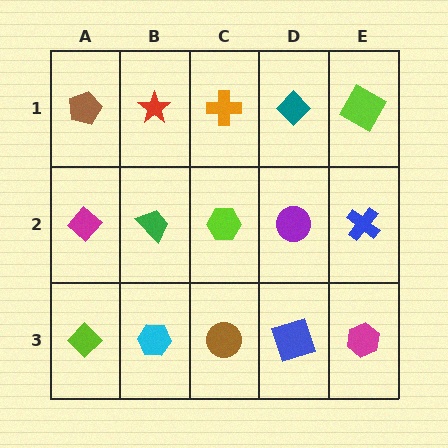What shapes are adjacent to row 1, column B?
A green trapezoid (row 2, column B), a brown pentagon (row 1, column A), an orange cross (row 1, column C).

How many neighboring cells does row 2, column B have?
4.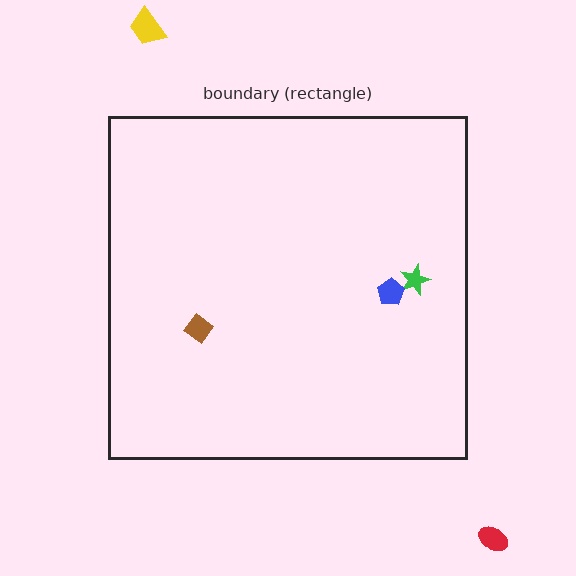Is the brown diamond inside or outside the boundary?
Inside.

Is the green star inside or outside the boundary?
Inside.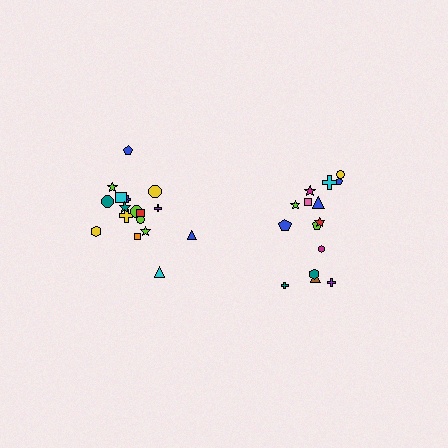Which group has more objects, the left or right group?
The left group.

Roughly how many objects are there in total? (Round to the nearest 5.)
Roughly 35 objects in total.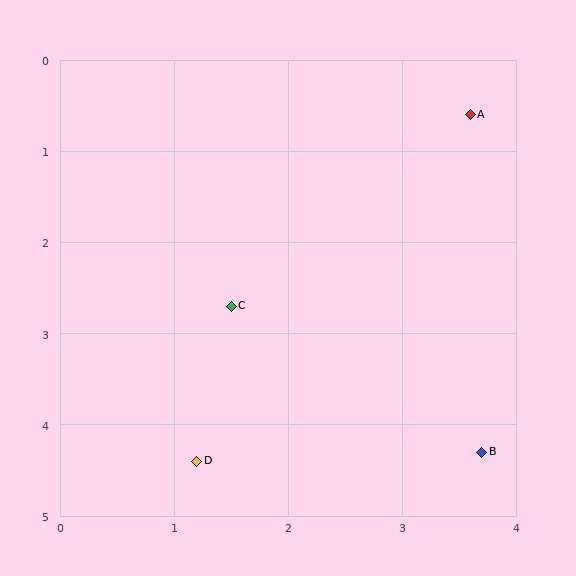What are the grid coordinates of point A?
Point A is at approximately (3.6, 0.6).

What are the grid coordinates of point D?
Point D is at approximately (1.2, 4.4).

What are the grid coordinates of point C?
Point C is at approximately (1.5, 2.7).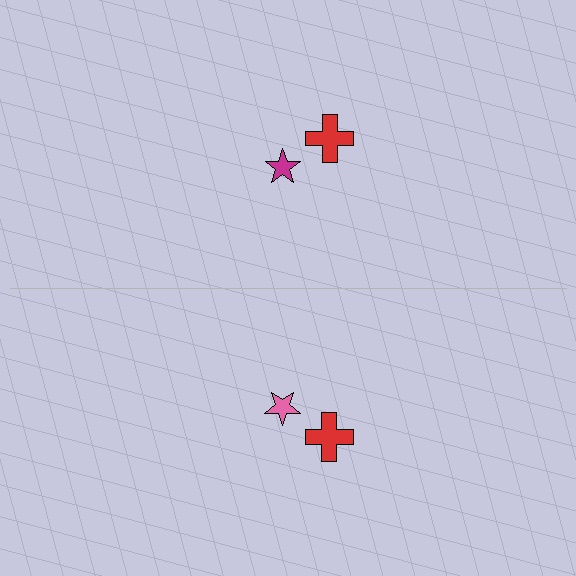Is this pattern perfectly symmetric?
No, the pattern is not perfectly symmetric. The pink star on the bottom side breaks the symmetry — its mirror counterpart is magenta.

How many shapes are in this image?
There are 4 shapes in this image.